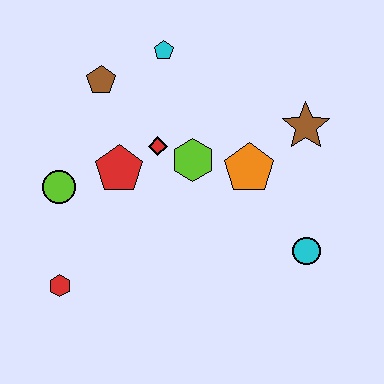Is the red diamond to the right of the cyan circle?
No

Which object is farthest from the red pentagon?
The cyan circle is farthest from the red pentagon.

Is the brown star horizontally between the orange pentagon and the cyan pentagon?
No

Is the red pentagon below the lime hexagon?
Yes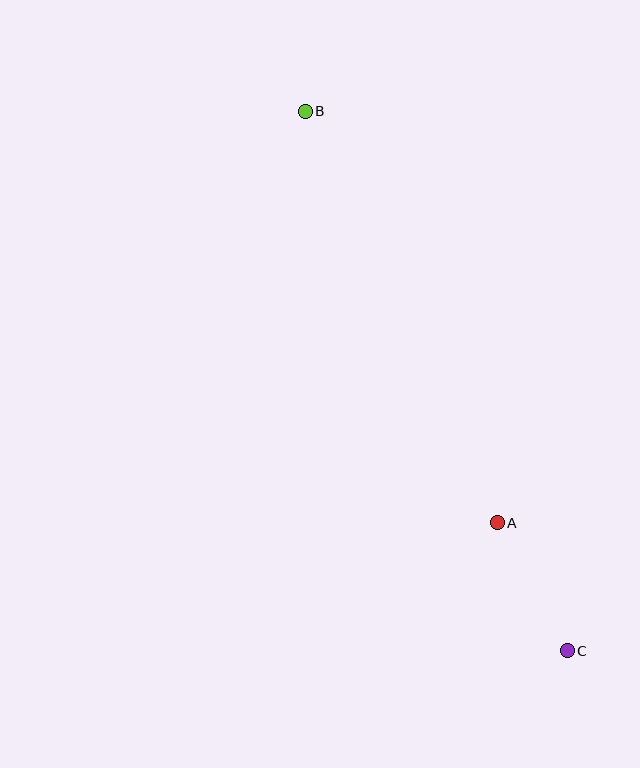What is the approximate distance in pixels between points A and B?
The distance between A and B is approximately 454 pixels.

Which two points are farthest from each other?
Points B and C are farthest from each other.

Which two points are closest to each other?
Points A and C are closest to each other.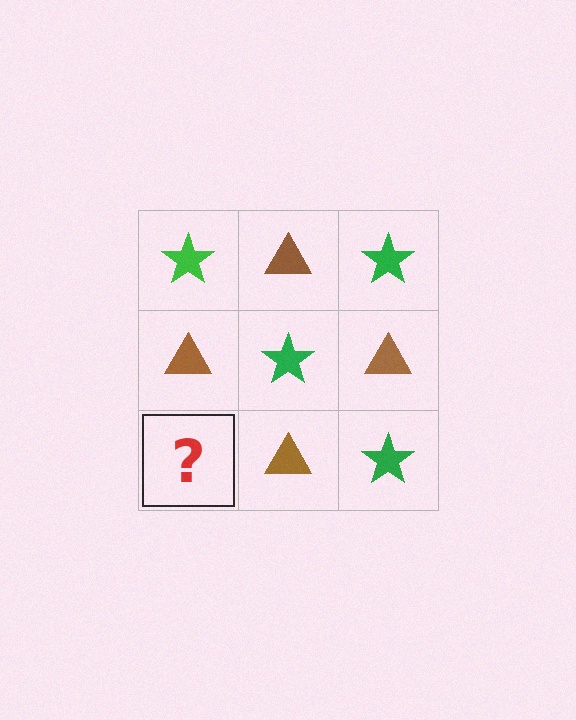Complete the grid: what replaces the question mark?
The question mark should be replaced with a green star.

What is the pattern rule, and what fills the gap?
The rule is that it alternates green star and brown triangle in a checkerboard pattern. The gap should be filled with a green star.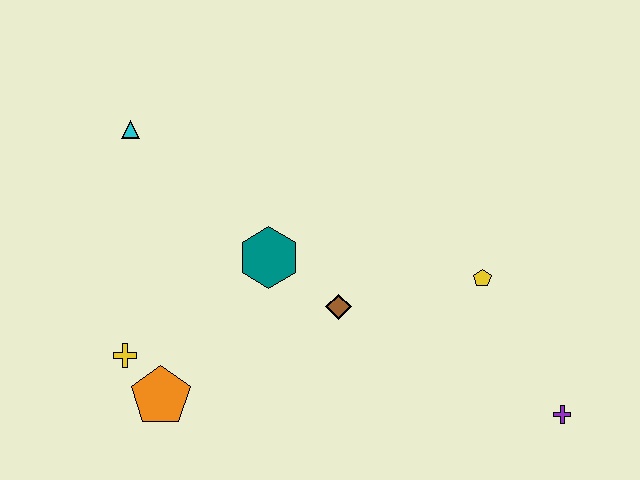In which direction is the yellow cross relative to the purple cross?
The yellow cross is to the left of the purple cross.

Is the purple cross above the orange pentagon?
No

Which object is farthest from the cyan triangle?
The purple cross is farthest from the cyan triangle.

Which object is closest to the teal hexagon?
The brown diamond is closest to the teal hexagon.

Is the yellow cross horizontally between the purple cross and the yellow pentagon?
No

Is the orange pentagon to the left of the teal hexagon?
Yes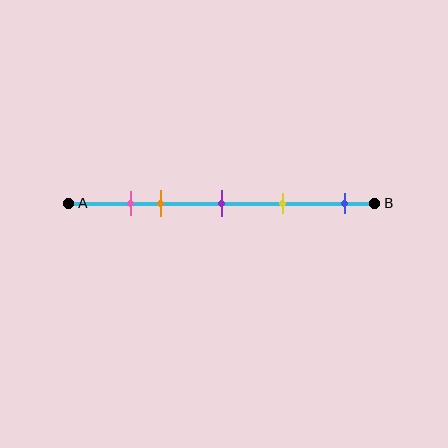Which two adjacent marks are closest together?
The pink and orange marks are the closest adjacent pair.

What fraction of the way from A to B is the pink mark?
The pink mark is approximately 20% (0.2) of the way from A to B.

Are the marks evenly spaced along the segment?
No, the marks are not evenly spaced.